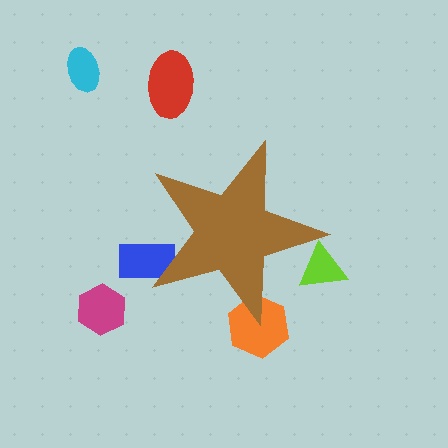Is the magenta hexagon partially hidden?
No, the magenta hexagon is fully visible.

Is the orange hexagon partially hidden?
Yes, the orange hexagon is partially hidden behind the brown star.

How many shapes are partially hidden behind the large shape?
3 shapes are partially hidden.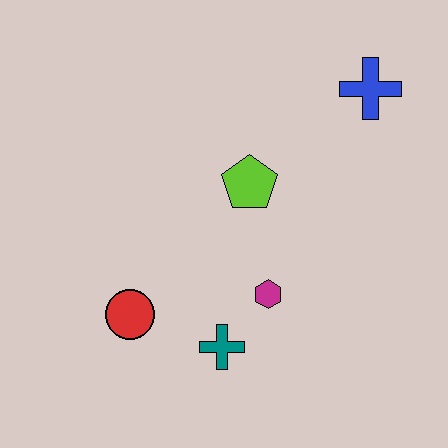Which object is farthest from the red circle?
The blue cross is farthest from the red circle.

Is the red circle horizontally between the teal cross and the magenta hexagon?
No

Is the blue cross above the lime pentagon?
Yes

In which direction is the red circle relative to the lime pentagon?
The red circle is below the lime pentagon.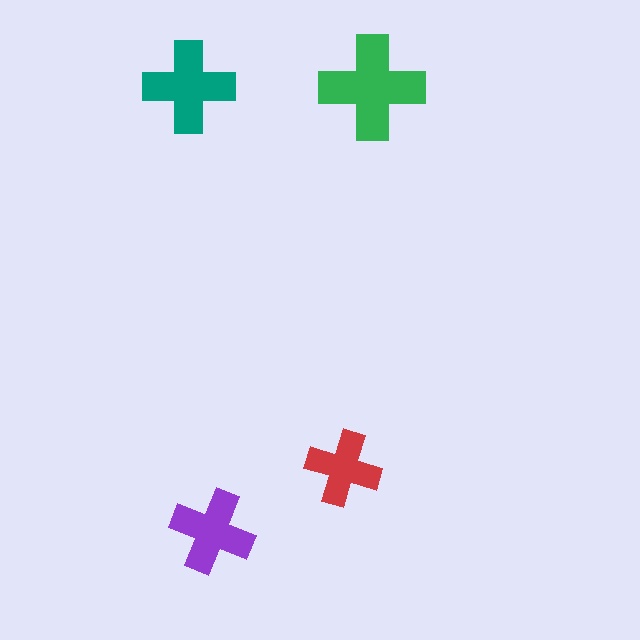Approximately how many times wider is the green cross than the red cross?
About 1.5 times wider.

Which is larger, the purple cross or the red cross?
The purple one.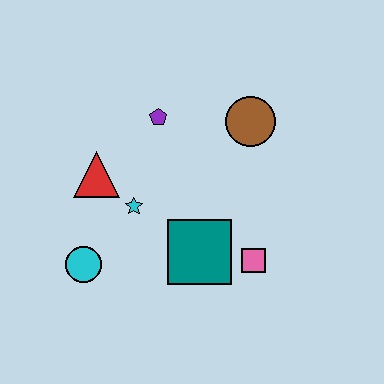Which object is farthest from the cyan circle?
The brown circle is farthest from the cyan circle.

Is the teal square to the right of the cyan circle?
Yes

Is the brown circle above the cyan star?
Yes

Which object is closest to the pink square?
The teal square is closest to the pink square.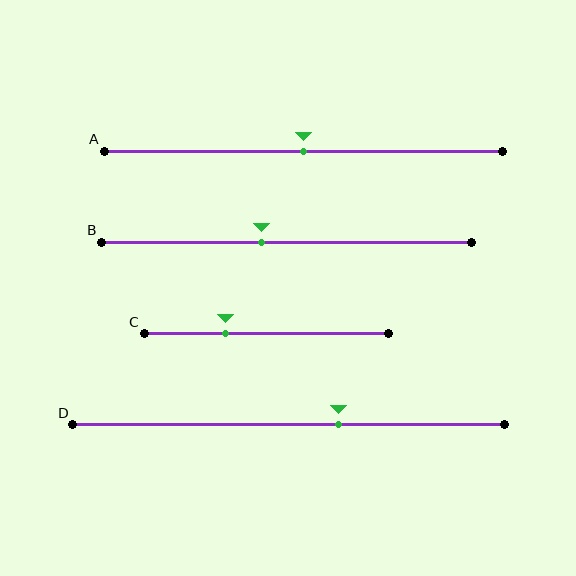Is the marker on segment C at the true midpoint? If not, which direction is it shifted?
No, the marker on segment C is shifted to the left by about 17% of the segment length.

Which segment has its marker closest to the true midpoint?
Segment A has its marker closest to the true midpoint.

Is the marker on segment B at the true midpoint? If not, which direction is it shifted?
No, the marker on segment B is shifted to the left by about 7% of the segment length.